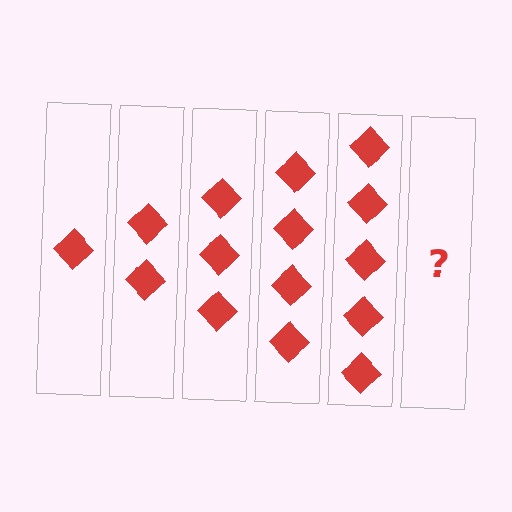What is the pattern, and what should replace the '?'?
The pattern is that each step adds one more diamond. The '?' should be 6 diamonds.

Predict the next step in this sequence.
The next step is 6 diamonds.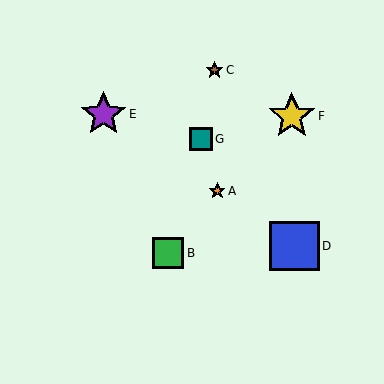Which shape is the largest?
The blue square (labeled D) is the largest.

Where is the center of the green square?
The center of the green square is at (168, 253).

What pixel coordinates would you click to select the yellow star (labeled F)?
Click at (292, 116) to select the yellow star F.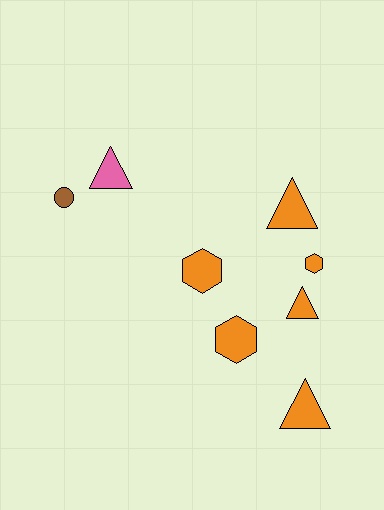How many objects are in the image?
There are 8 objects.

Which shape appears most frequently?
Triangle, with 4 objects.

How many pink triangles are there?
There is 1 pink triangle.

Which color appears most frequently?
Orange, with 6 objects.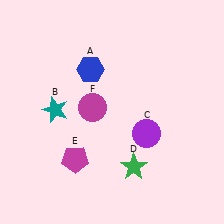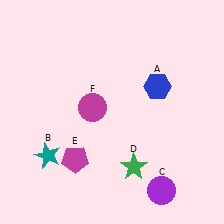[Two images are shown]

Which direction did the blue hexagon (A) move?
The blue hexagon (A) moved right.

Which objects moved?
The objects that moved are: the blue hexagon (A), the teal star (B), the purple circle (C).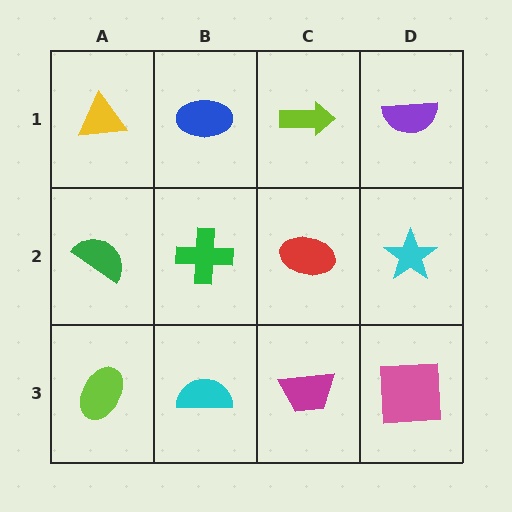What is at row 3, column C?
A magenta trapezoid.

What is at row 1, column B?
A blue ellipse.